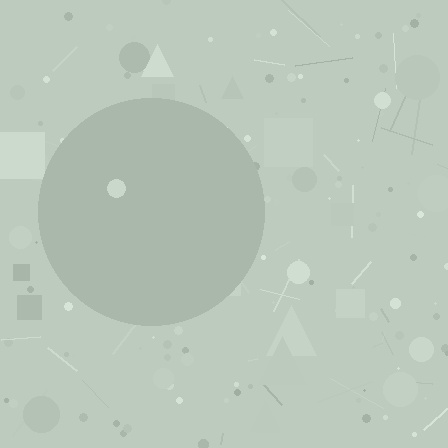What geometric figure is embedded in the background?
A circle is embedded in the background.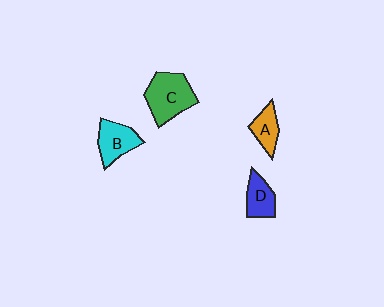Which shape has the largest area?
Shape C (green).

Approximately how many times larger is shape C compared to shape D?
Approximately 1.8 times.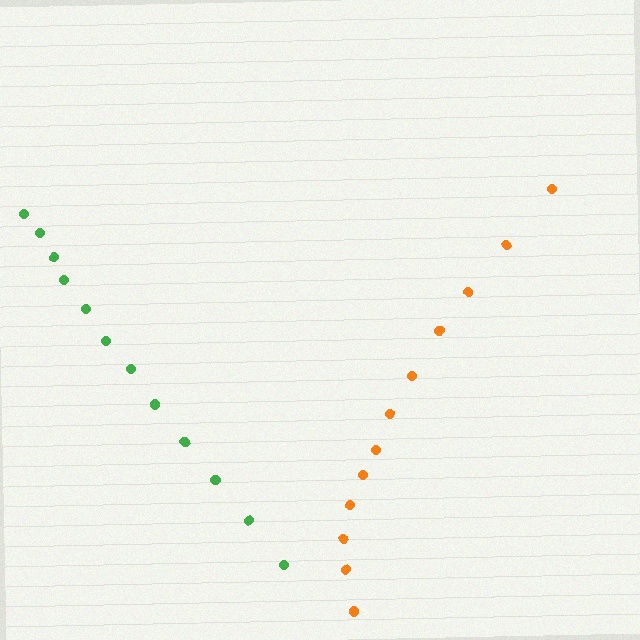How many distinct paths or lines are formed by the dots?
There are 2 distinct paths.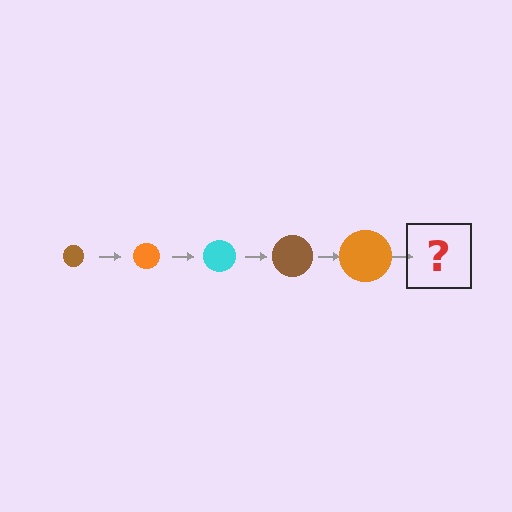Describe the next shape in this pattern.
It should be a cyan circle, larger than the previous one.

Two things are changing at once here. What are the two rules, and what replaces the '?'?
The two rules are that the circle grows larger each step and the color cycles through brown, orange, and cyan. The '?' should be a cyan circle, larger than the previous one.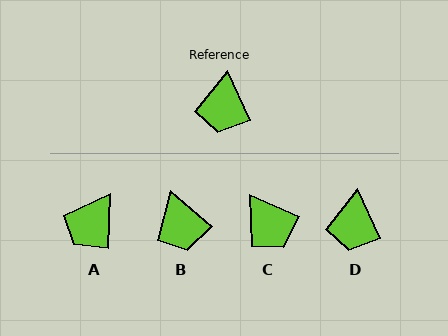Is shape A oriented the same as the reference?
No, it is off by about 27 degrees.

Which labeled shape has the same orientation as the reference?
D.